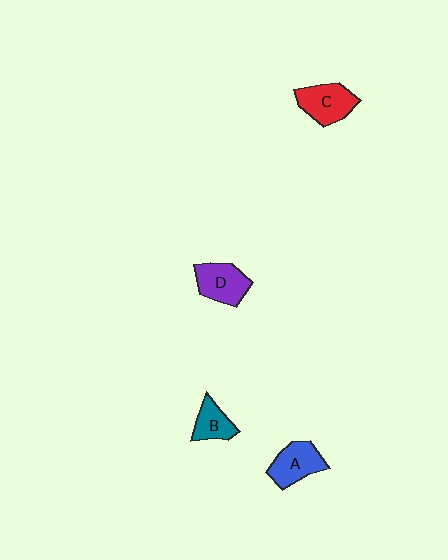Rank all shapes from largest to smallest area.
From largest to smallest: C (red), D (purple), A (blue), B (teal).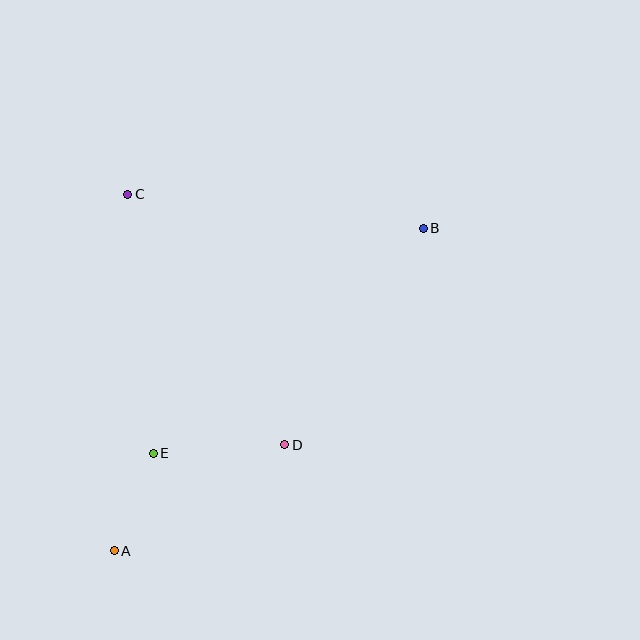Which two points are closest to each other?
Points A and E are closest to each other.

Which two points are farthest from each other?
Points A and B are farthest from each other.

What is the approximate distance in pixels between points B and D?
The distance between B and D is approximately 257 pixels.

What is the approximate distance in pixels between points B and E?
The distance between B and E is approximately 351 pixels.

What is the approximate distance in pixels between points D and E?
The distance between D and E is approximately 132 pixels.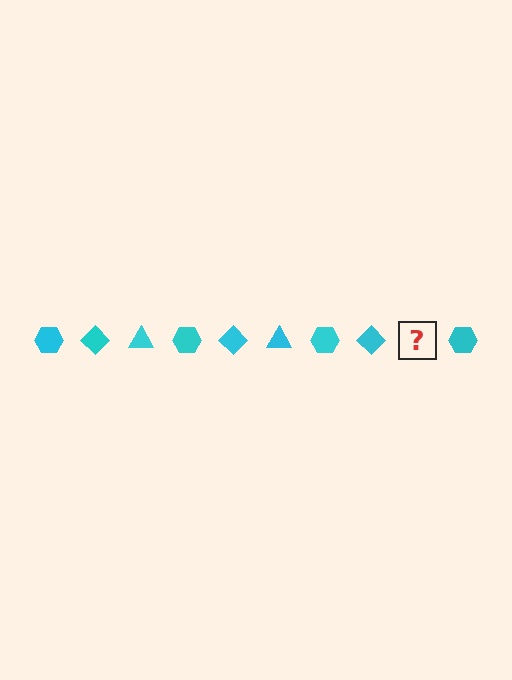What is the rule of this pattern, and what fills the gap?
The rule is that the pattern cycles through hexagon, diamond, triangle shapes in cyan. The gap should be filled with a cyan triangle.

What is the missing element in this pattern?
The missing element is a cyan triangle.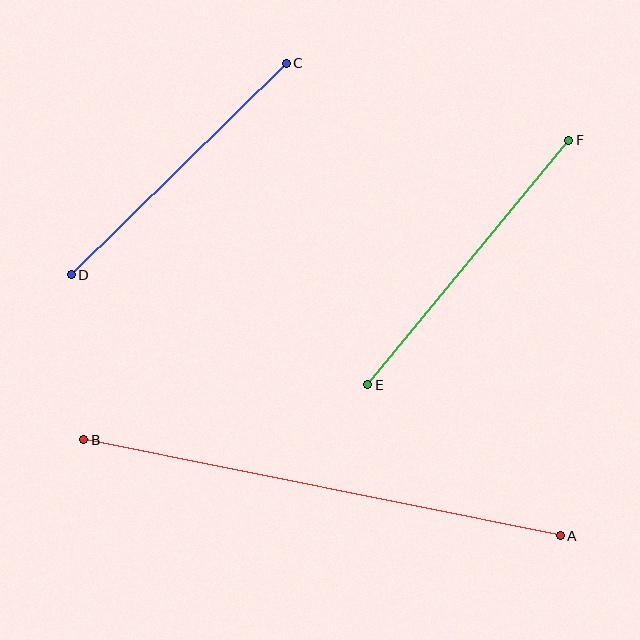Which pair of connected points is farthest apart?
Points A and B are farthest apart.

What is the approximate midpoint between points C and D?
The midpoint is at approximately (179, 169) pixels.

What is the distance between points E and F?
The distance is approximately 317 pixels.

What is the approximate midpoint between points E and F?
The midpoint is at approximately (468, 262) pixels.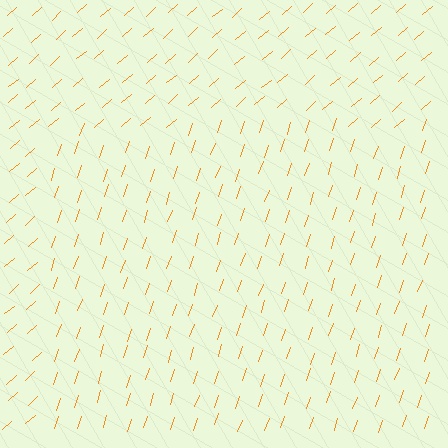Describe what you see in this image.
The image is filled with small orange line segments. A rectangle region in the image has lines oriented differently from the surrounding lines, creating a visible texture boundary.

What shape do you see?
I see a rectangle.